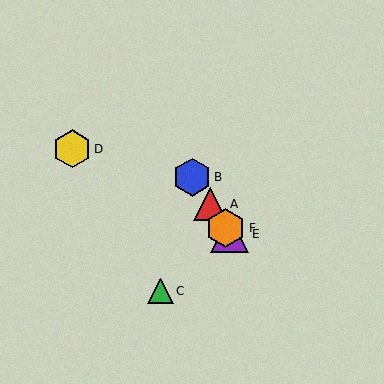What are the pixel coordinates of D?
Object D is at (72, 149).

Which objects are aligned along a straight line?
Objects A, B, E, F are aligned along a straight line.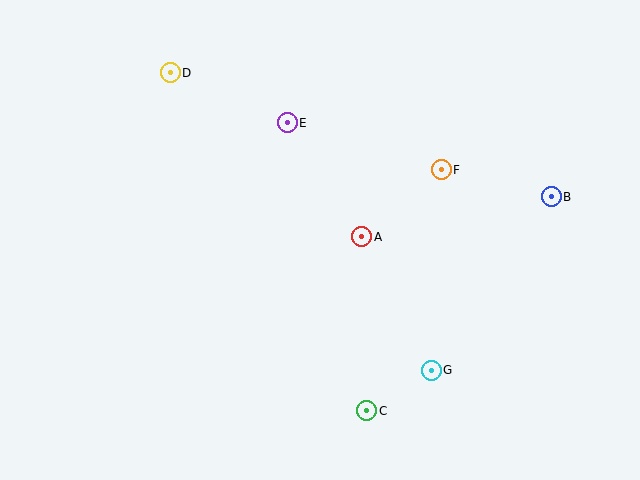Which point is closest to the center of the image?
Point A at (362, 237) is closest to the center.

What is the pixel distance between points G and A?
The distance between G and A is 150 pixels.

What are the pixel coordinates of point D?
Point D is at (170, 73).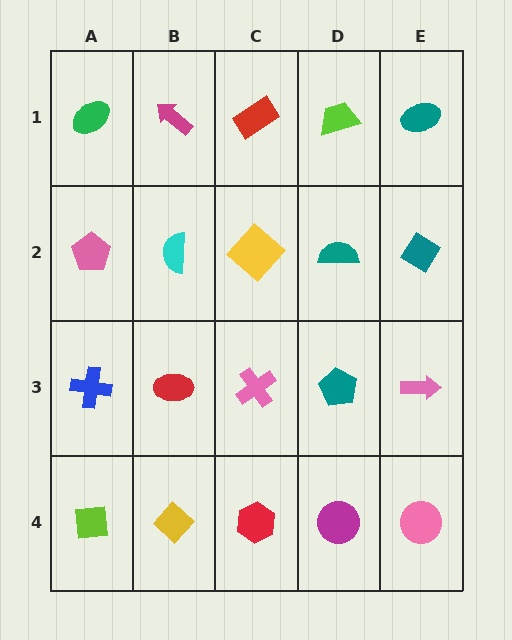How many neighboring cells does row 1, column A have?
2.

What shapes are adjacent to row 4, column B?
A red ellipse (row 3, column B), a lime square (row 4, column A), a red hexagon (row 4, column C).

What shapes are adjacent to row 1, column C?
A yellow diamond (row 2, column C), a magenta arrow (row 1, column B), a lime trapezoid (row 1, column D).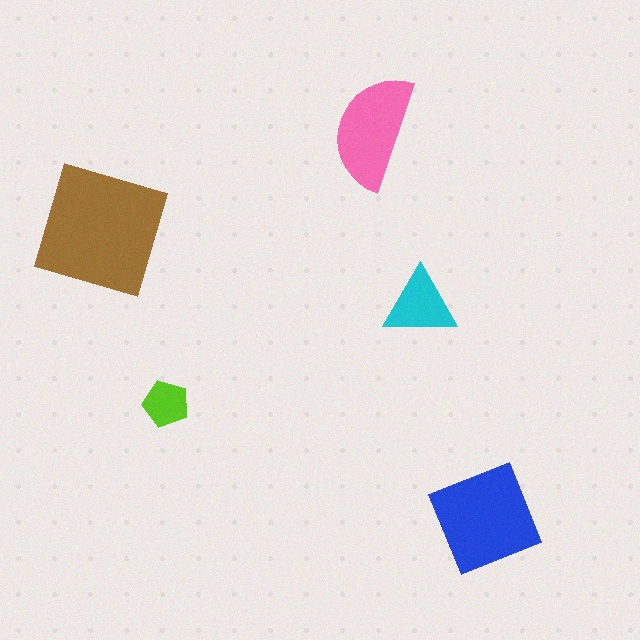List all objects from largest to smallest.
The brown square, the blue diamond, the pink semicircle, the cyan triangle, the lime pentagon.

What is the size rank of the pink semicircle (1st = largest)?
3rd.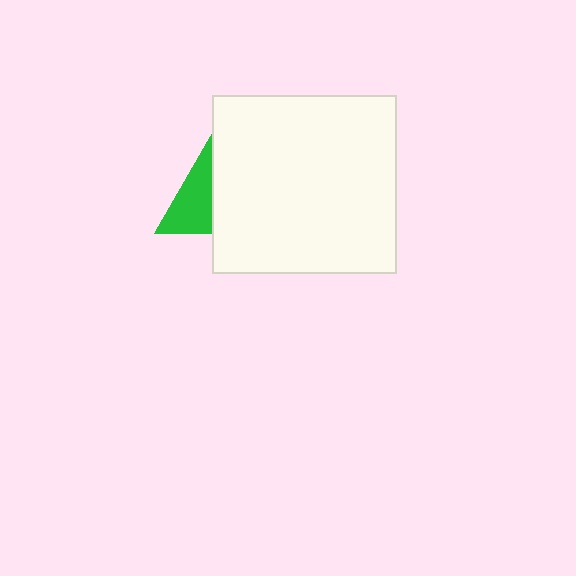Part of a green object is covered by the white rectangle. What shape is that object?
It is a triangle.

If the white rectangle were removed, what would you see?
You would see the complete green triangle.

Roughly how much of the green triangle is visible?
A small part of it is visible (roughly 40%).